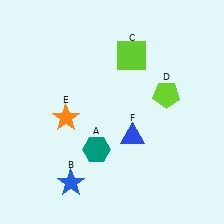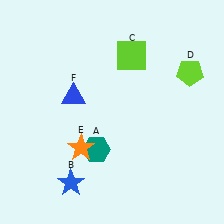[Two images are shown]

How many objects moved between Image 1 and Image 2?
3 objects moved between the two images.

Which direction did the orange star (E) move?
The orange star (E) moved down.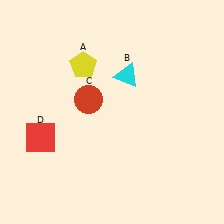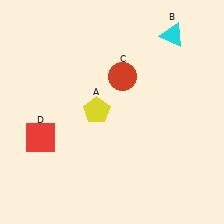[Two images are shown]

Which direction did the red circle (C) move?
The red circle (C) moved right.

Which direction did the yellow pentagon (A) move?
The yellow pentagon (A) moved down.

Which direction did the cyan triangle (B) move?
The cyan triangle (B) moved right.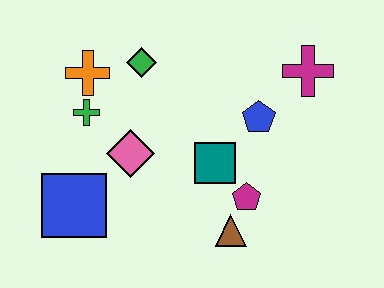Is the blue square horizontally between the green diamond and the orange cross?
No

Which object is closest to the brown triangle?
The magenta pentagon is closest to the brown triangle.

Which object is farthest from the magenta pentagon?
The orange cross is farthest from the magenta pentagon.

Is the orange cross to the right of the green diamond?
No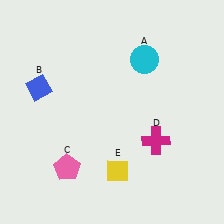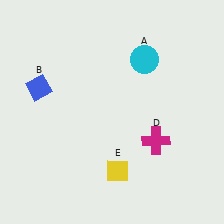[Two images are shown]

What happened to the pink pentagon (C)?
The pink pentagon (C) was removed in Image 2. It was in the bottom-left area of Image 1.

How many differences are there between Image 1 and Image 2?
There is 1 difference between the two images.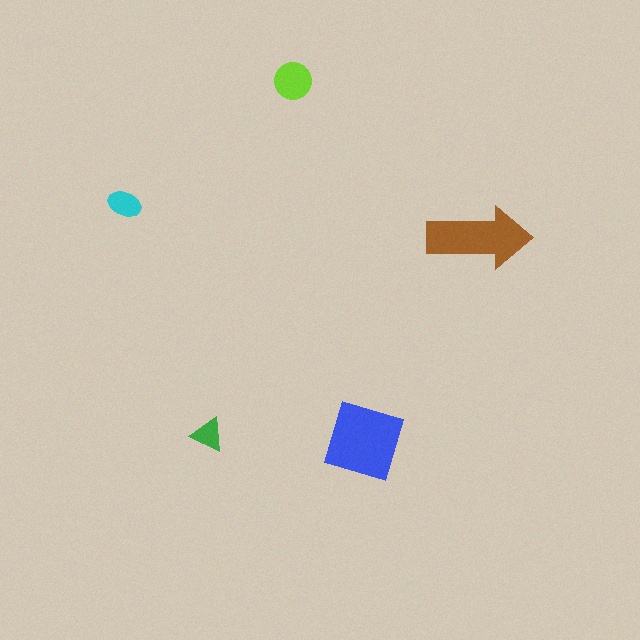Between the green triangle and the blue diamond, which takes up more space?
The blue diamond.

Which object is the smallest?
The green triangle.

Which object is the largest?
The blue diamond.